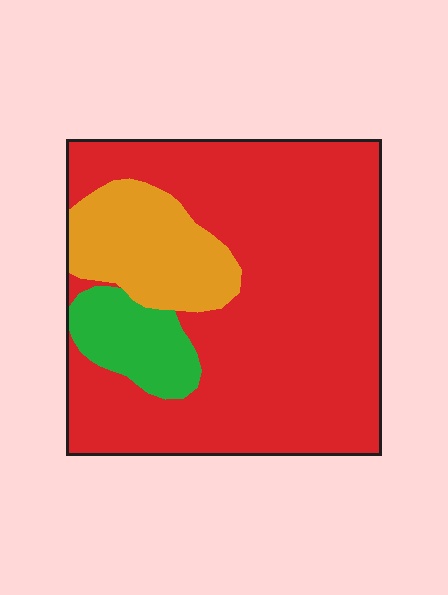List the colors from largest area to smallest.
From largest to smallest: red, orange, green.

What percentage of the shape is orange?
Orange covers around 15% of the shape.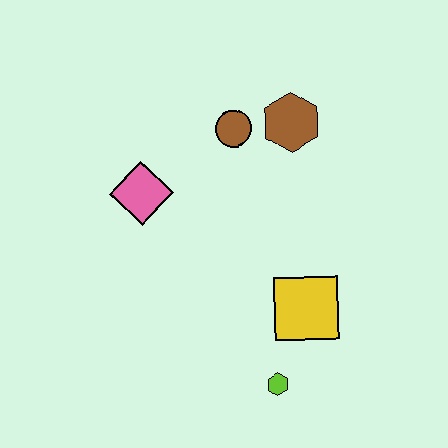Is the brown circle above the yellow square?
Yes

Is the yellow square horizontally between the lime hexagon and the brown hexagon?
No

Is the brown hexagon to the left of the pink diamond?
No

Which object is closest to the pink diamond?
The brown circle is closest to the pink diamond.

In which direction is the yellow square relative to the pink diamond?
The yellow square is to the right of the pink diamond.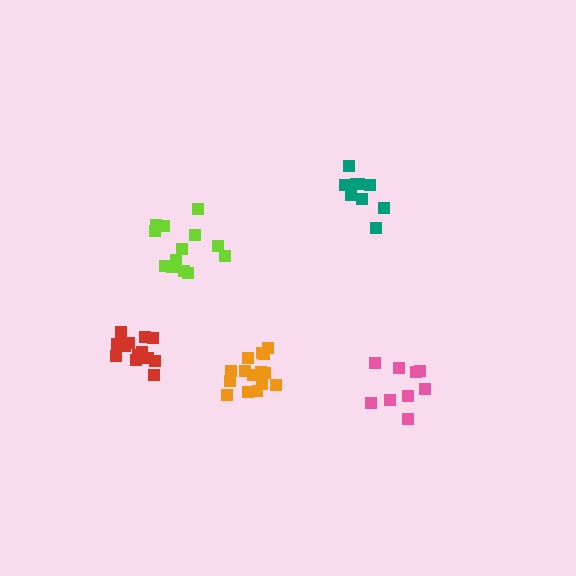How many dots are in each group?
Group 1: 9 dots, Group 2: 15 dots, Group 3: 13 dots, Group 4: 9 dots, Group 5: 14 dots (60 total).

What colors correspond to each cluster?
The clusters are colored: teal, orange, lime, pink, red.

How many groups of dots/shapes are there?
There are 5 groups.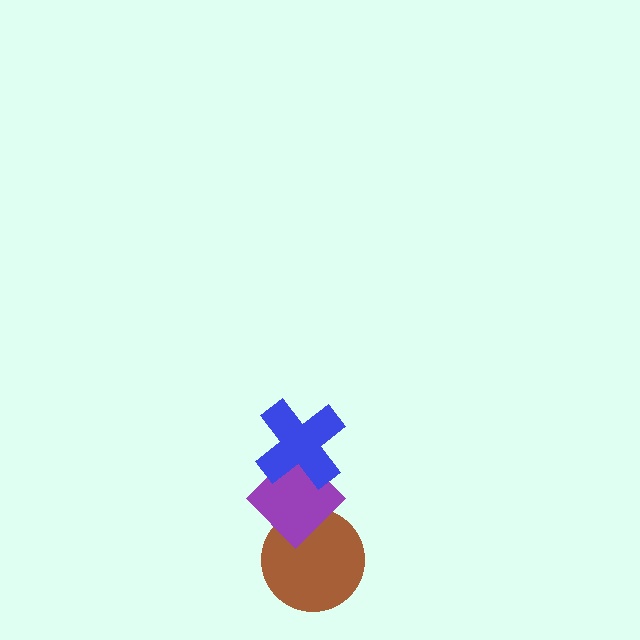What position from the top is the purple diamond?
The purple diamond is 2nd from the top.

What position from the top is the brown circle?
The brown circle is 3rd from the top.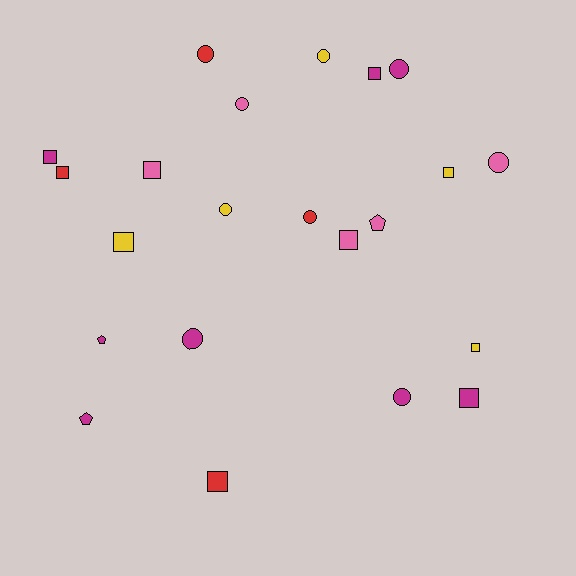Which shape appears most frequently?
Square, with 10 objects.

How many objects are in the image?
There are 22 objects.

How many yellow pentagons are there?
There are no yellow pentagons.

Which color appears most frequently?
Magenta, with 8 objects.